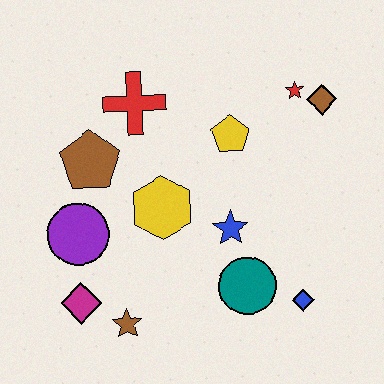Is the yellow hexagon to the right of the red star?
No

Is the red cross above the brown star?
Yes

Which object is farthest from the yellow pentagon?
The magenta diamond is farthest from the yellow pentagon.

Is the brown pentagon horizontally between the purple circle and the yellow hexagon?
Yes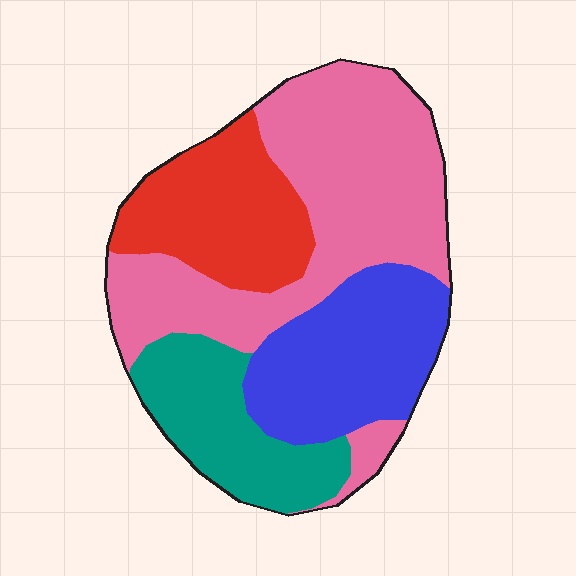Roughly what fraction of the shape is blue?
Blue takes up less than a quarter of the shape.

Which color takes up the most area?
Pink, at roughly 40%.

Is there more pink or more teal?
Pink.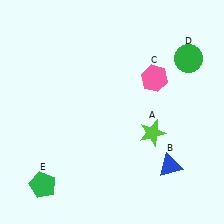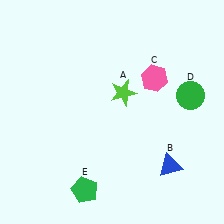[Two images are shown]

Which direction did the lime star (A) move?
The lime star (A) moved up.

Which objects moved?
The objects that moved are: the lime star (A), the green circle (D), the green pentagon (E).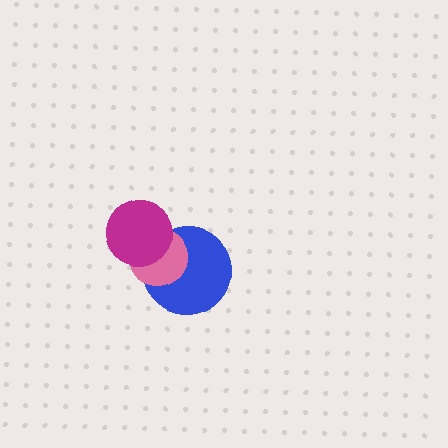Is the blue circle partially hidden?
Yes, it is partially covered by another shape.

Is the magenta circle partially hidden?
No, no other shape covers it.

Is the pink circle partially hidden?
Yes, it is partially covered by another shape.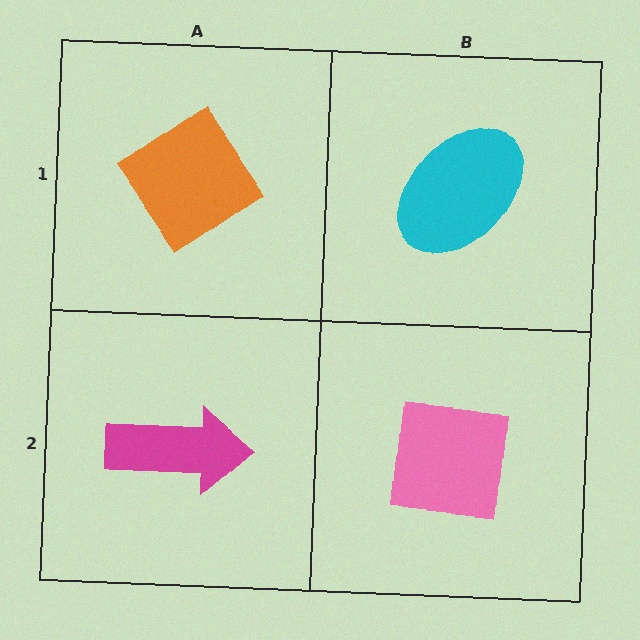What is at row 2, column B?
A pink square.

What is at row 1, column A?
An orange diamond.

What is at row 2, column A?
A magenta arrow.